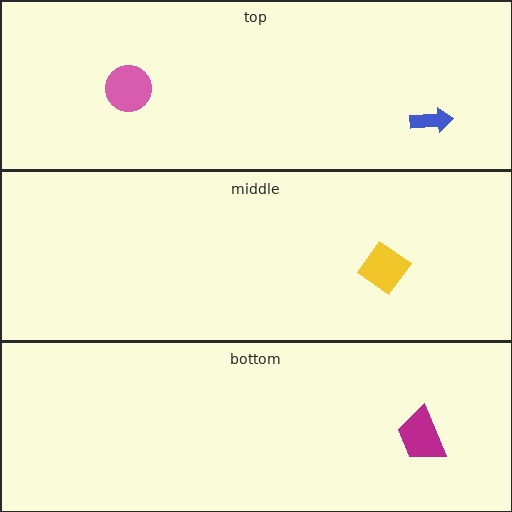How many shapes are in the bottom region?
1.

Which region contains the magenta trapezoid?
The bottom region.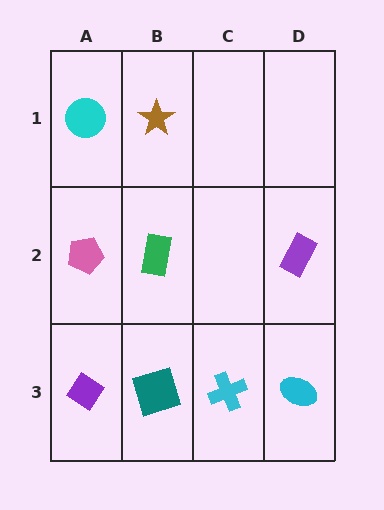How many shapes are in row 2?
3 shapes.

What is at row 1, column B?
A brown star.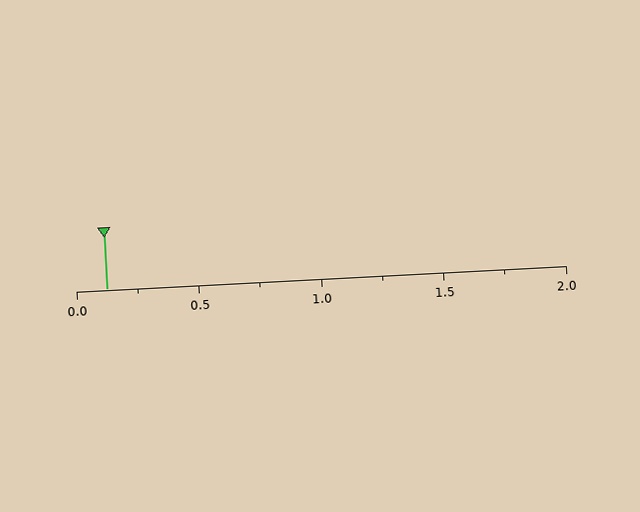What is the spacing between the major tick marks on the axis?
The major ticks are spaced 0.5 apart.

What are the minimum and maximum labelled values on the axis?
The axis runs from 0.0 to 2.0.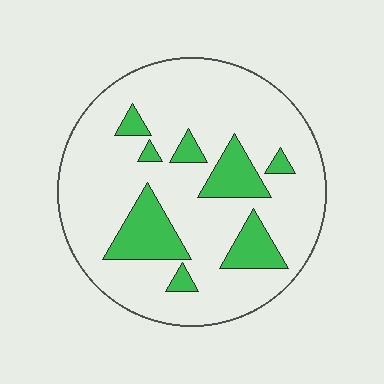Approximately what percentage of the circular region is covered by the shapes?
Approximately 20%.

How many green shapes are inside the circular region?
8.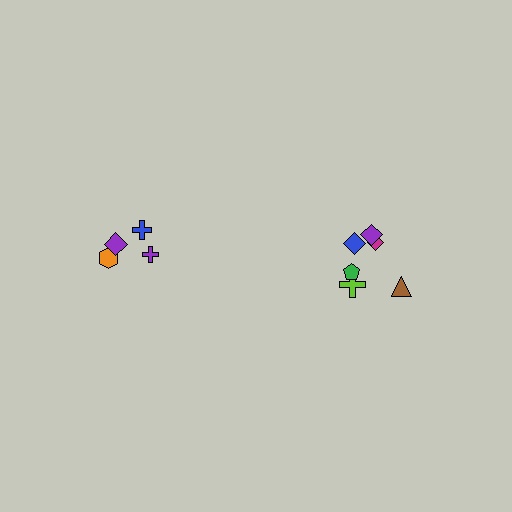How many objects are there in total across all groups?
There are 10 objects.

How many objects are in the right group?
There are 6 objects.